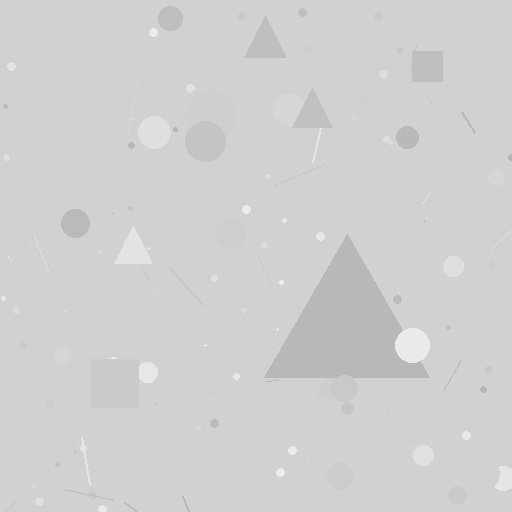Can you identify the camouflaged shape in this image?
The camouflaged shape is a triangle.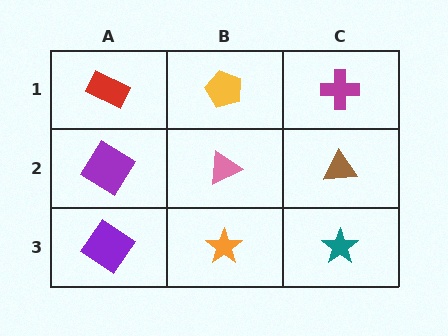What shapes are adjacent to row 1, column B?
A pink triangle (row 2, column B), a red rectangle (row 1, column A), a magenta cross (row 1, column C).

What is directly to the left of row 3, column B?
A purple diamond.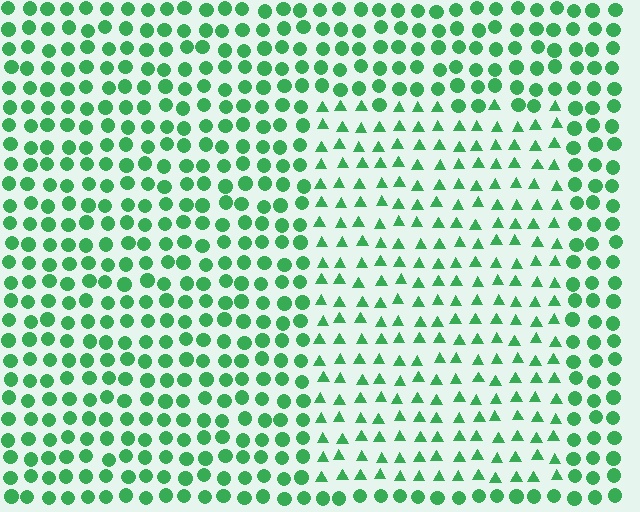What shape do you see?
I see a rectangle.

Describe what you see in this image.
The image is filled with small green elements arranged in a uniform grid. A rectangle-shaped region contains triangles, while the surrounding area contains circles. The boundary is defined purely by the change in element shape.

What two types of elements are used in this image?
The image uses triangles inside the rectangle region and circles outside it.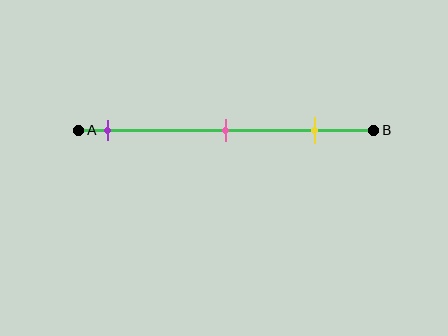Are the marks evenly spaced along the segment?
Yes, the marks are approximately evenly spaced.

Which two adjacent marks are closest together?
The pink and yellow marks are the closest adjacent pair.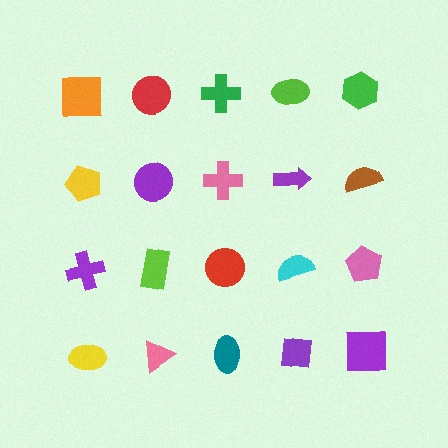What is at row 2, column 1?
A yellow pentagon.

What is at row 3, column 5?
A pink pentagon.